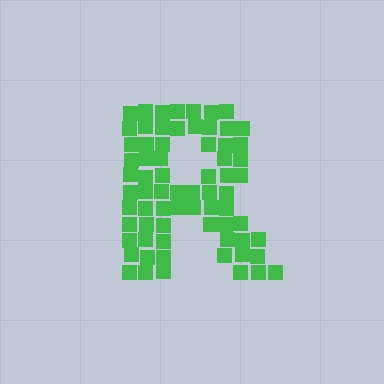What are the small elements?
The small elements are squares.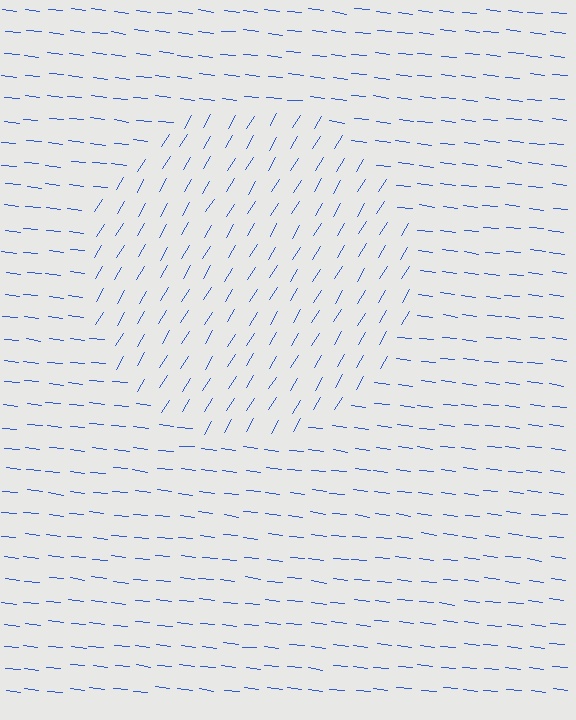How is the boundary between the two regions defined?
The boundary is defined purely by a change in line orientation (approximately 65 degrees difference). All lines are the same color and thickness.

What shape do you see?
I see a circle.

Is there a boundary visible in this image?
Yes, there is a texture boundary formed by a change in line orientation.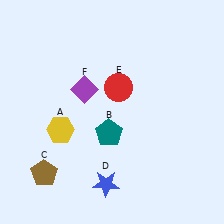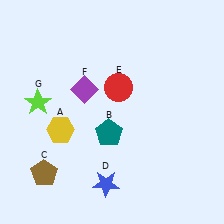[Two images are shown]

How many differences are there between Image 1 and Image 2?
There is 1 difference between the two images.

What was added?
A lime star (G) was added in Image 2.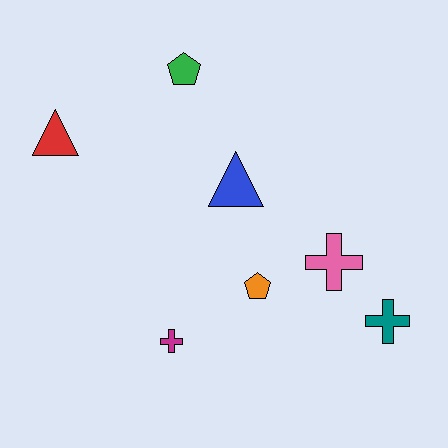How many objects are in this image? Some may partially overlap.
There are 7 objects.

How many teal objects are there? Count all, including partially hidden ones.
There is 1 teal object.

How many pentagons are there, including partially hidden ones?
There are 2 pentagons.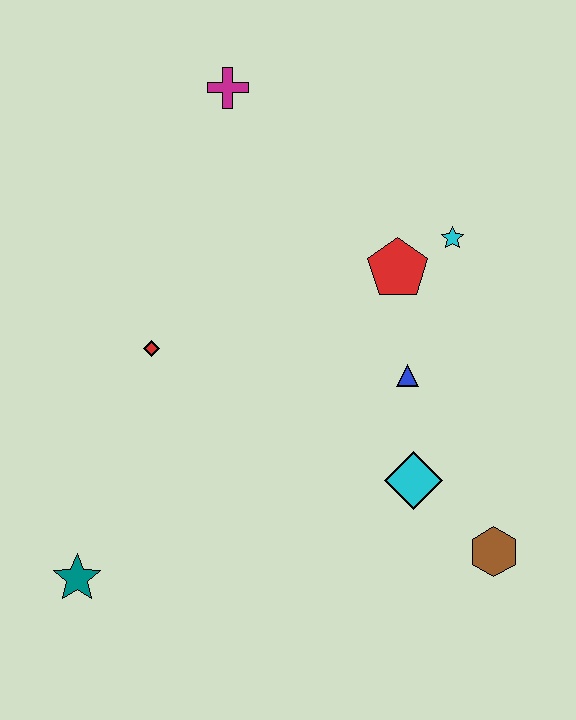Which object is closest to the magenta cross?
The red pentagon is closest to the magenta cross.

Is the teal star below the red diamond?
Yes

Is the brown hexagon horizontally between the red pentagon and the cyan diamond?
No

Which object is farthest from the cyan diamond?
The magenta cross is farthest from the cyan diamond.